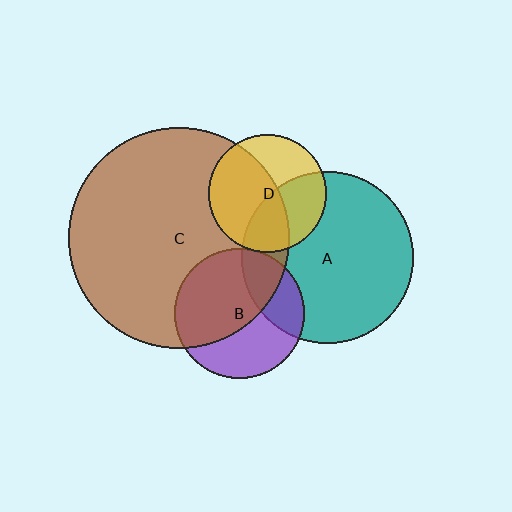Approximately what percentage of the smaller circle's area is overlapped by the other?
Approximately 5%.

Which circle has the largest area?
Circle C (brown).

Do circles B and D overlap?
Yes.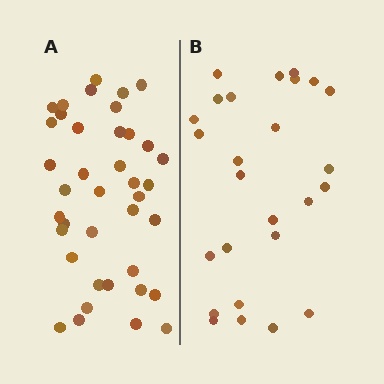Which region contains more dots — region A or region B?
Region A (the left region) has more dots.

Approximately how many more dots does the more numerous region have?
Region A has approximately 15 more dots than region B.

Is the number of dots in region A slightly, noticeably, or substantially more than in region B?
Region A has substantially more. The ratio is roughly 1.5 to 1.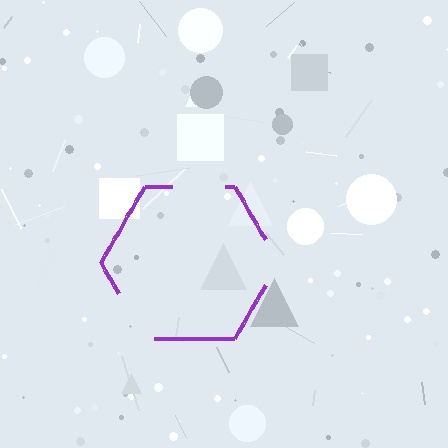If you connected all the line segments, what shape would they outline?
They would outline a hexagon.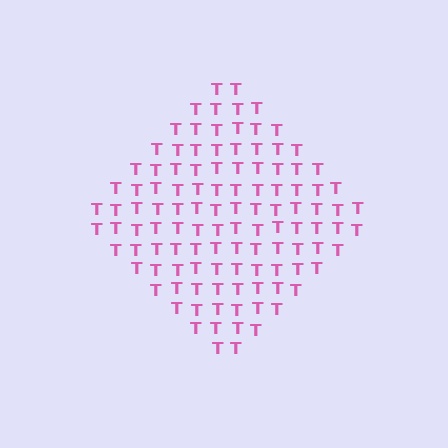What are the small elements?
The small elements are letter T's.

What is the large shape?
The large shape is a diamond.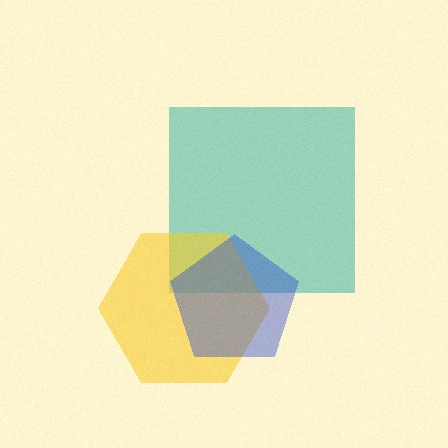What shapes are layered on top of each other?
The layered shapes are: a teal square, a yellow hexagon, a blue pentagon.